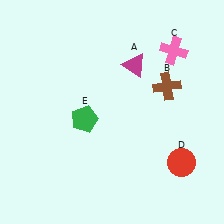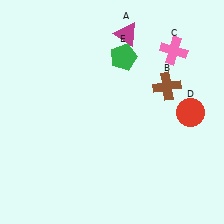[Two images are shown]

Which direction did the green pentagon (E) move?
The green pentagon (E) moved up.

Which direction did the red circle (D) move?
The red circle (D) moved up.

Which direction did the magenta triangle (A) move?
The magenta triangle (A) moved up.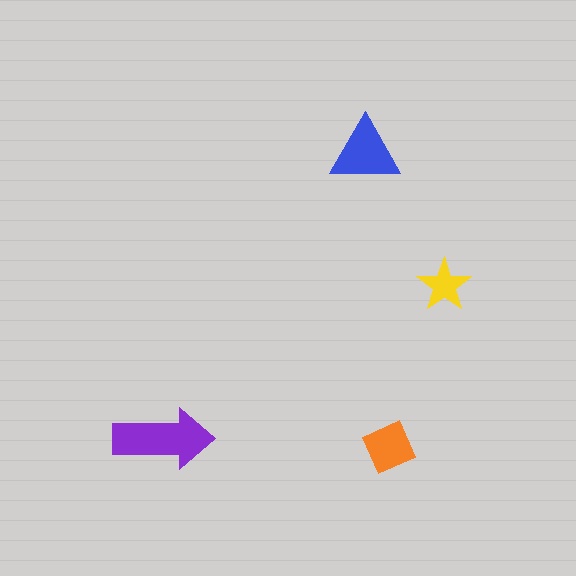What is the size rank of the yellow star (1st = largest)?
4th.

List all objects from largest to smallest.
The purple arrow, the blue triangle, the orange square, the yellow star.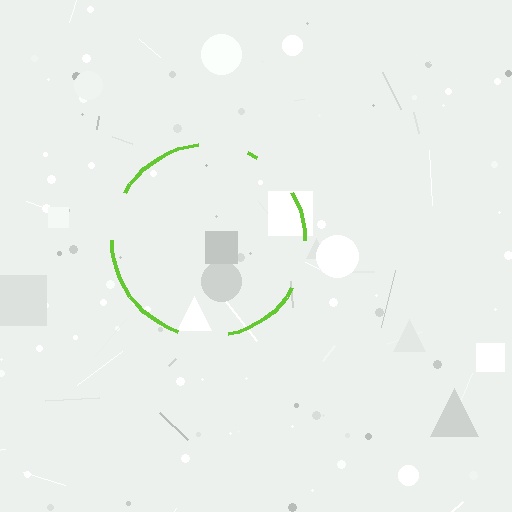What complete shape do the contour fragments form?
The contour fragments form a circle.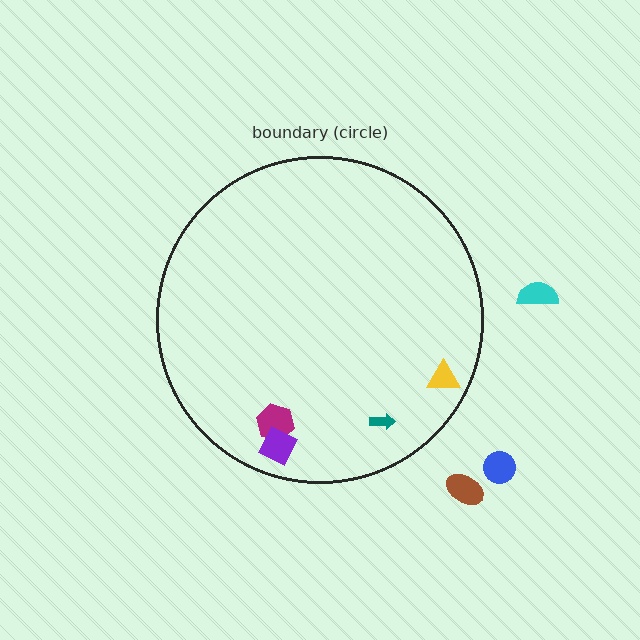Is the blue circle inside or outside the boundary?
Outside.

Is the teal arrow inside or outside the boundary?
Inside.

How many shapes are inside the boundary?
4 inside, 3 outside.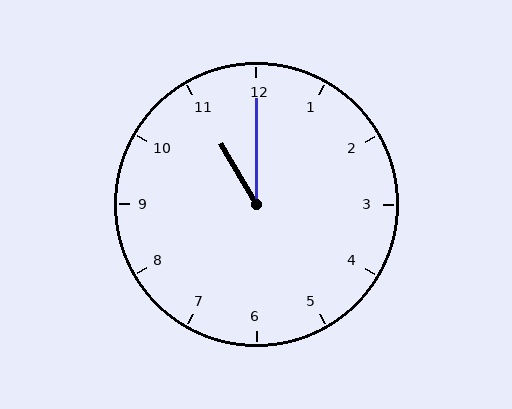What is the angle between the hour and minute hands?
Approximately 30 degrees.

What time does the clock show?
11:00.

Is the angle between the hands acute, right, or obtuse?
It is acute.